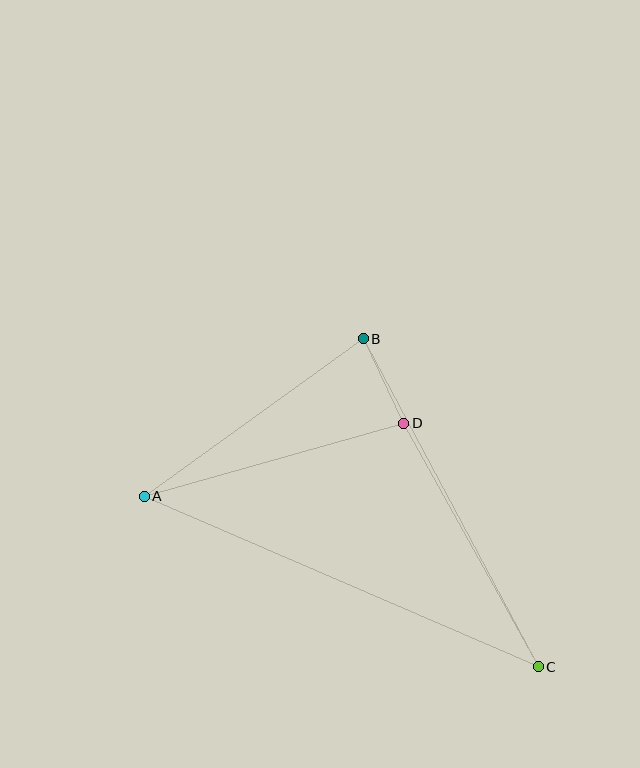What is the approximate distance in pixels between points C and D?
The distance between C and D is approximately 278 pixels.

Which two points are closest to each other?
Points B and D are closest to each other.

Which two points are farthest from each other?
Points A and C are farthest from each other.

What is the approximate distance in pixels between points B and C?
The distance between B and C is approximately 372 pixels.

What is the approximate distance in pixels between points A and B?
The distance between A and B is approximately 270 pixels.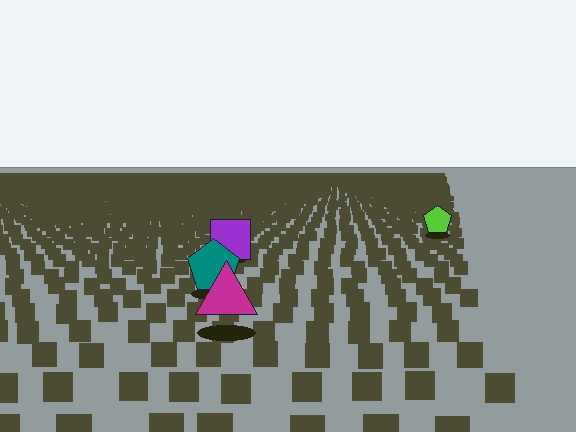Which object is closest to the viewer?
The magenta triangle is closest. The texture marks near it are larger and more spread out.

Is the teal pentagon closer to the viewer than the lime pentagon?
Yes. The teal pentagon is closer — you can tell from the texture gradient: the ground texture is coarser near it.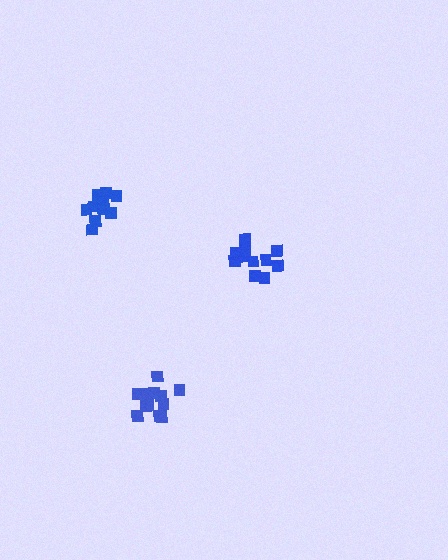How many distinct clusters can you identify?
There are 3 distinct clusters.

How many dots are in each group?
Group 1: 12 dots, Group 2: 11 dots, Group 3: 11 dots (34 total).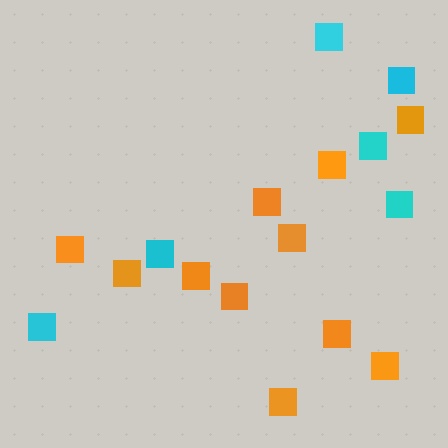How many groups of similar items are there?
There are 2 groups: one group of orange squares (11) and one group of cyan squares (6).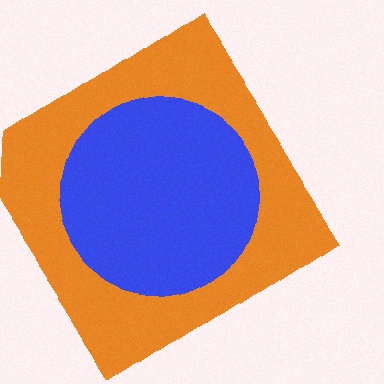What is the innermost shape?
The blue circle.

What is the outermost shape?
The orange diamond.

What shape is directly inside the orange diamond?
The blue circle.